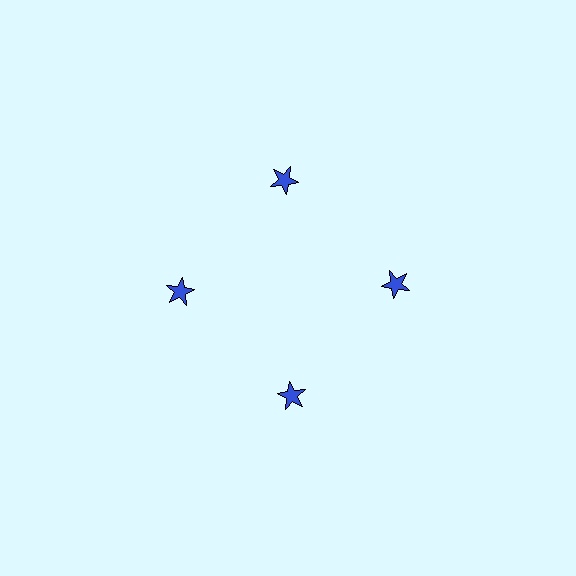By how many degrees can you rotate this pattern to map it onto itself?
The pattern maps onto itself every 90 degrees of rotation.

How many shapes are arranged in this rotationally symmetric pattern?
There are 4 shapes, arranged in 4 groups of 1.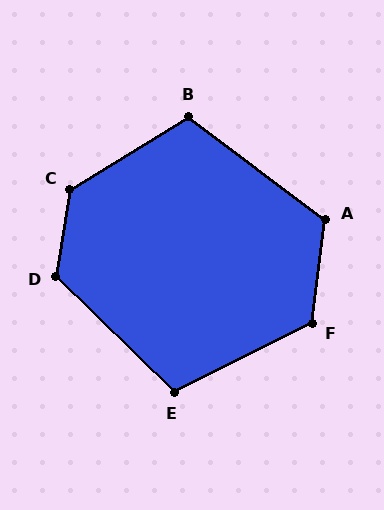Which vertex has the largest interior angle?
C, at approximately 131 degrees.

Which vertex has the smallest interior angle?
E, at approximately 109 degrees.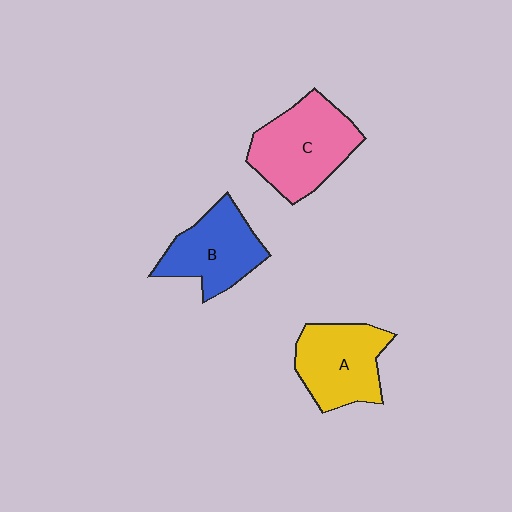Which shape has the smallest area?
Shape B (blue).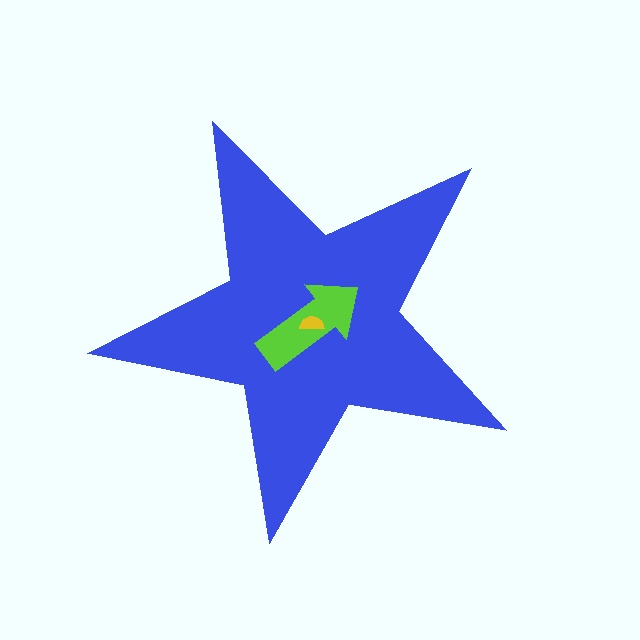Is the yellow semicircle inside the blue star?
Yes.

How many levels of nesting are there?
3.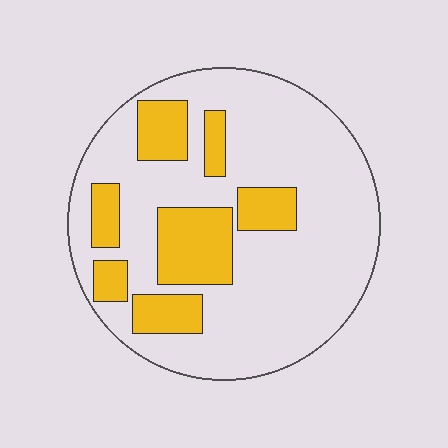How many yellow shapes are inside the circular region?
7.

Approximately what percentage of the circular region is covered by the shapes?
Approximately 25%.